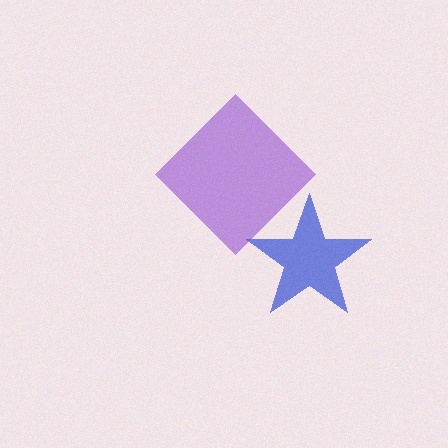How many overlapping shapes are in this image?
There are 2 overlapping shapes in the image.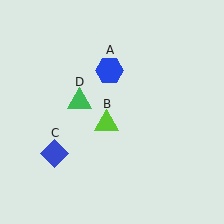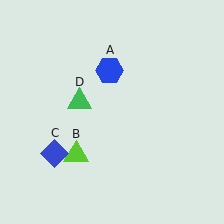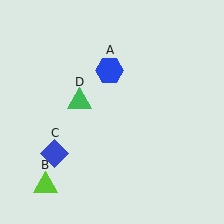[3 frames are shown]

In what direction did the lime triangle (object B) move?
The lime triangle (object B) moved down and to the left.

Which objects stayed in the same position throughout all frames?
Blue hexagon (object A) and blue diamond (object C) and green triangle (object D) remained stationary.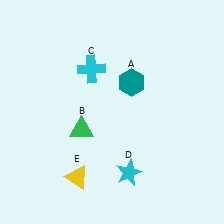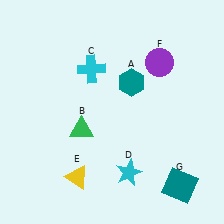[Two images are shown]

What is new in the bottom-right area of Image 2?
A teal square (G) was added in the bottom-right area of Image 2.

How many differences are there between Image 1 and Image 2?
There are 2 differences between the two images.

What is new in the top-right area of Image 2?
A purple circle (F) was added in the top-right area of Image 2.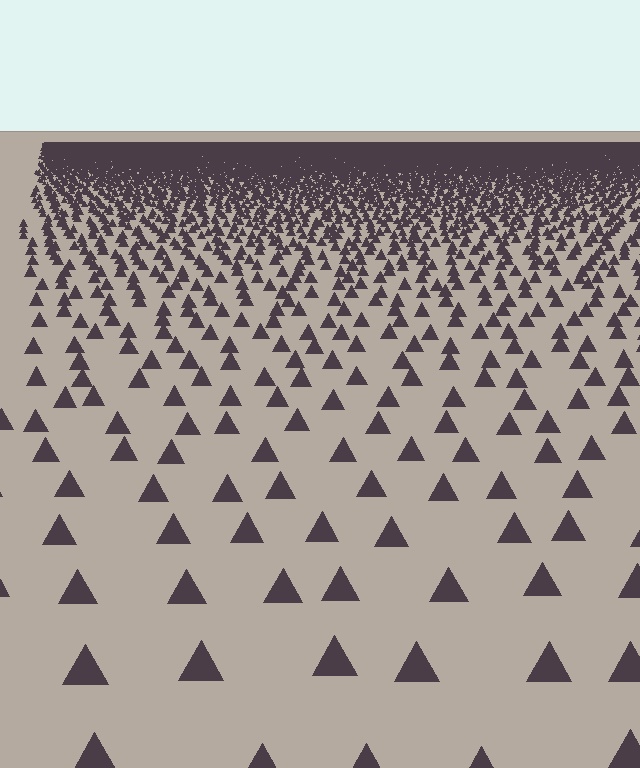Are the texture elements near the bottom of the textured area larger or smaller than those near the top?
Larger. Near the bottom, elements are closer to the viewer and appear at a bigger on-screen size.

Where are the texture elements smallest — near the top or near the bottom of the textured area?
Near the top.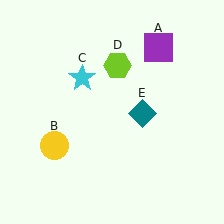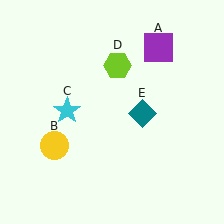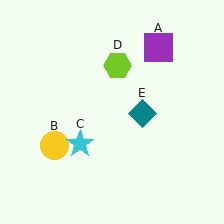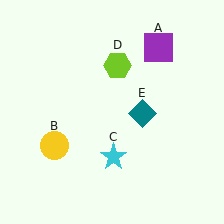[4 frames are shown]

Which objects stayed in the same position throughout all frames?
Purple square (object A) and yellow circle (object B) and lime hexagon (object D) and teal diamond (object E) remained stationary.